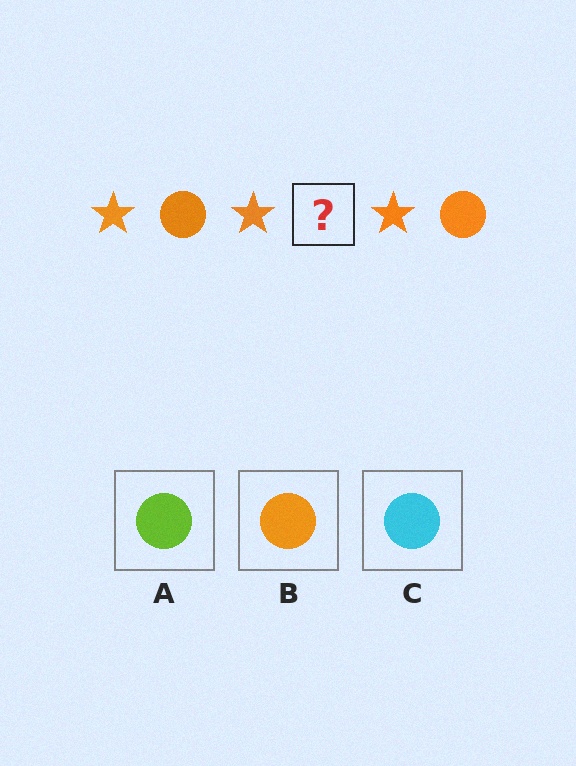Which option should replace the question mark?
Option B.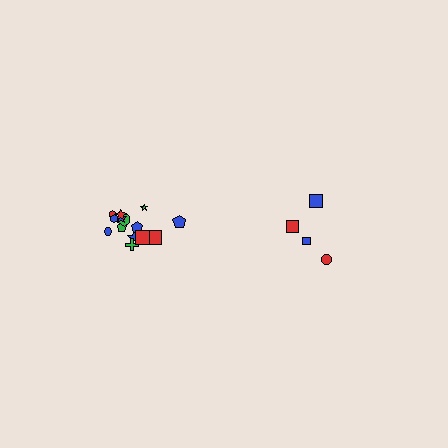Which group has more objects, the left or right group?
The left group.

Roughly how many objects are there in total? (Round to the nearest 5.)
Roughly 20 objects in total.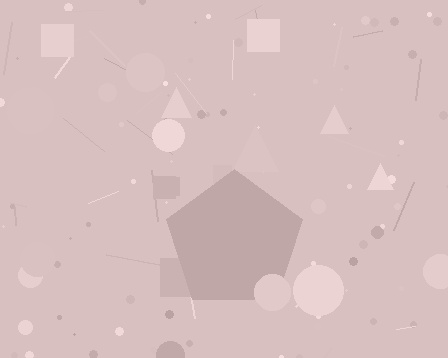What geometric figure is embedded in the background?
A pentagon is embedded in the background.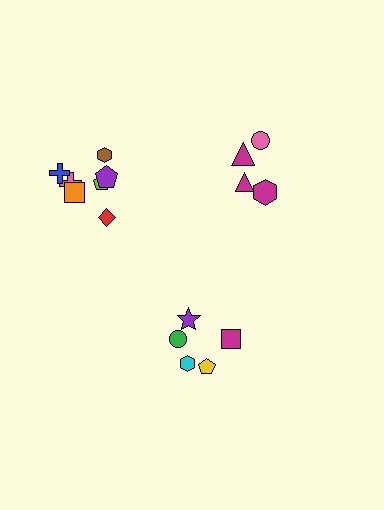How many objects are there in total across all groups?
There are 16 objects.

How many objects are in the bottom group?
There are 5 objects.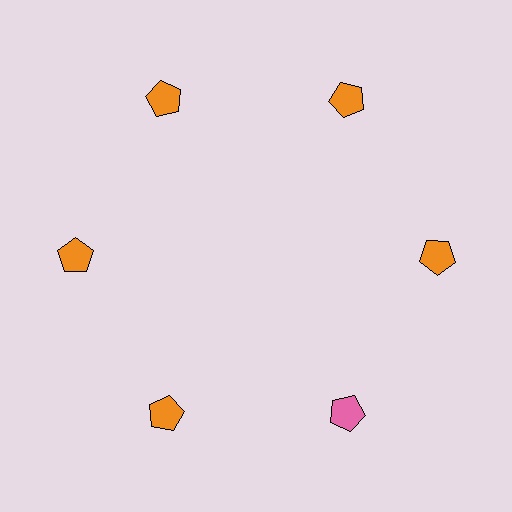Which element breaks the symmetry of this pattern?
The pink pentagon at roughly the 5 o'clock position breaks the symmetry. All other shapes are orange pentagons.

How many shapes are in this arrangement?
There are 6 shapes arranged in a ring pattern.